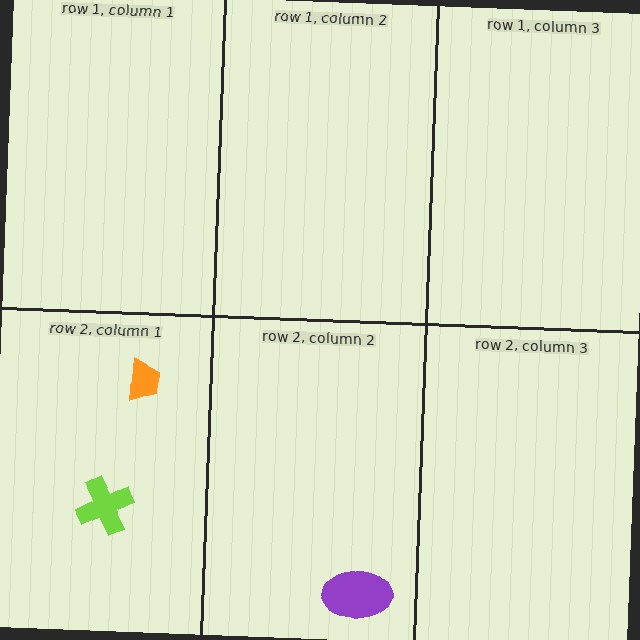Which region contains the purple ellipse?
The row 2, column 2 region.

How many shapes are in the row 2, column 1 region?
2.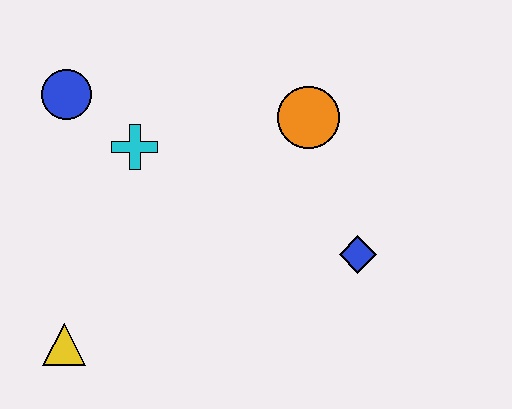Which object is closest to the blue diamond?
The orange circle is closest to the blue diamond.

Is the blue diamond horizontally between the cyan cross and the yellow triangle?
No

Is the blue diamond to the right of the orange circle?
Yes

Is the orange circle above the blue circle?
No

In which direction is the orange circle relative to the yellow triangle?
The orange circle is to the right of the yellow triangle.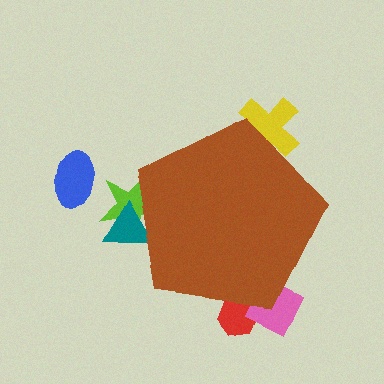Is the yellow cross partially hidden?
Yes, the yellow cross is partially hidden behind the brown pentagon.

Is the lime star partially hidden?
Yes, the lime star is partially hidden behind the brown pentagon.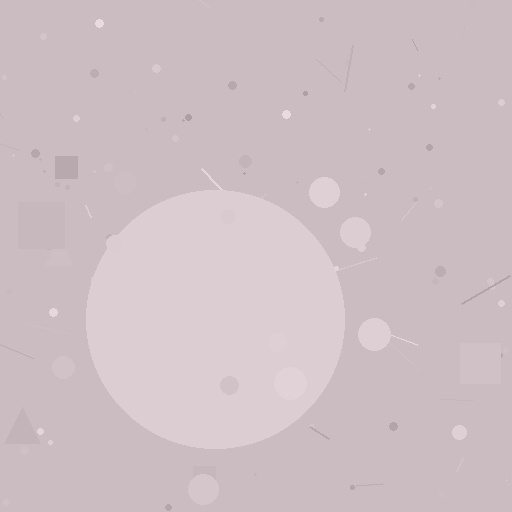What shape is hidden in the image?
A circle is hidden in the image.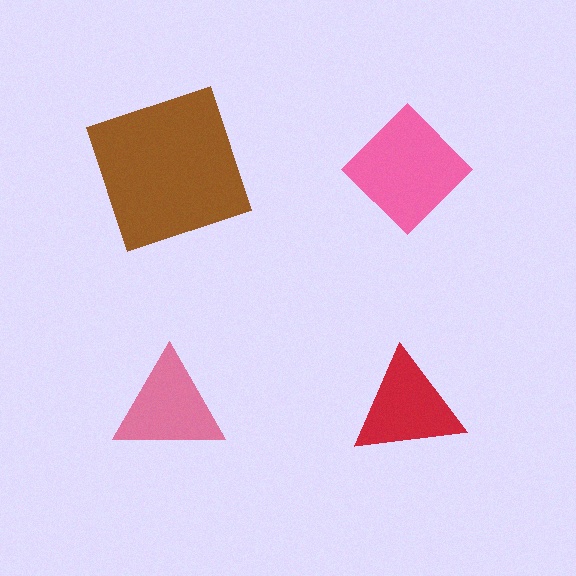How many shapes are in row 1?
2 shapes.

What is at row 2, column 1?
A pink triangle.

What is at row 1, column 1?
A brown square.